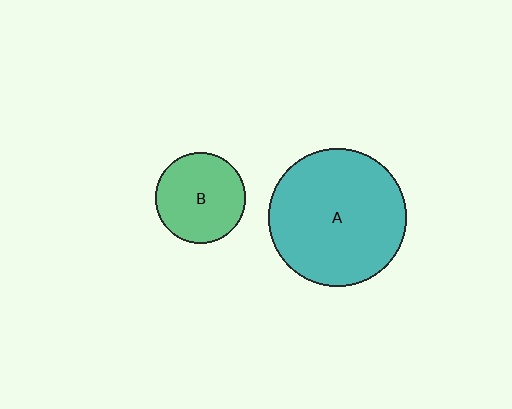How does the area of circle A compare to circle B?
Approximately 2.3 times.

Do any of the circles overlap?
No, none of the circles overlap.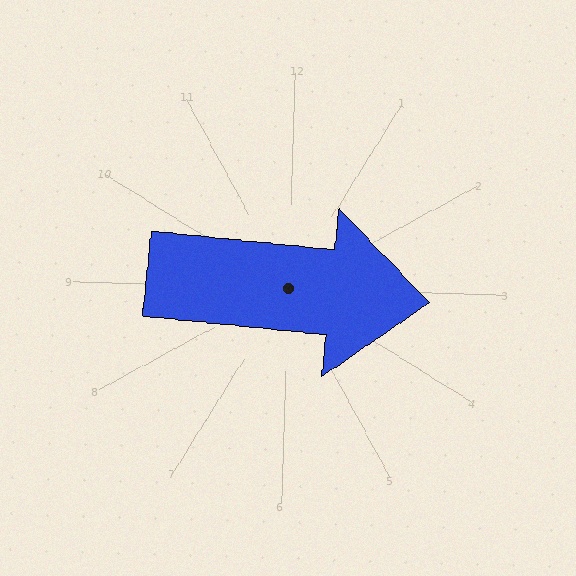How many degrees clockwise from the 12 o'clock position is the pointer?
Approximately 94 degrees.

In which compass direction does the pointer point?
East.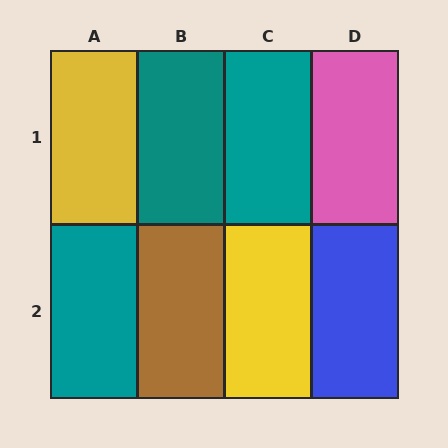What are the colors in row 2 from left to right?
Teal, brown, yellow, blue.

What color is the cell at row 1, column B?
Teal.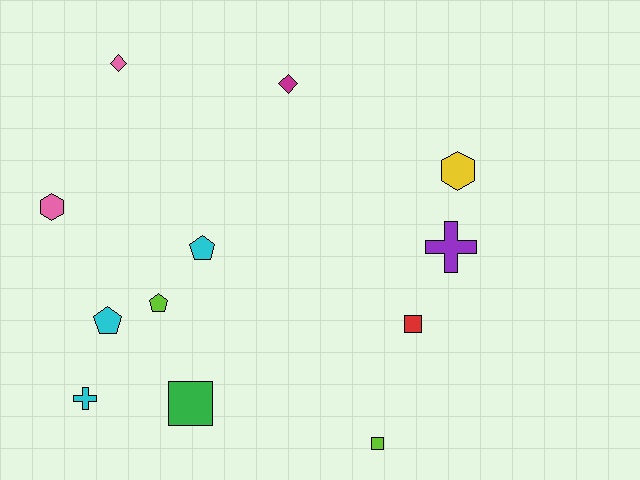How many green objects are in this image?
There is 1 green object.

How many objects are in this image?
There are 12 objects.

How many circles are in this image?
There are no circles.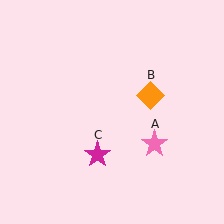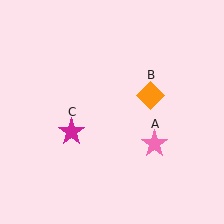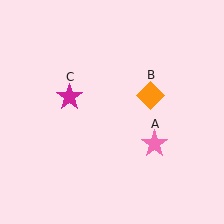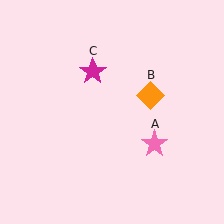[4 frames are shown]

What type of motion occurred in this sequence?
The magenta star (object C) rotated clockwise around the center of the scene.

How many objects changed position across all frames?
1 object changed position: magenta star (object C).